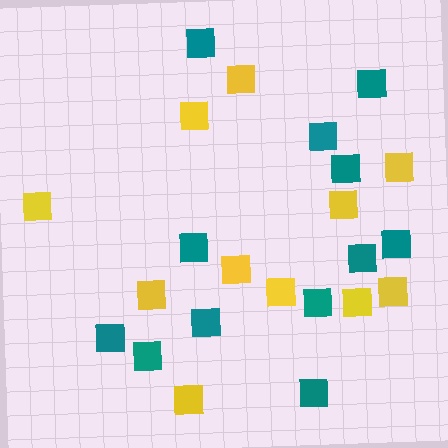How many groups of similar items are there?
There are 2 groups: one group of yellow squares (11) and one group of teal squares (12).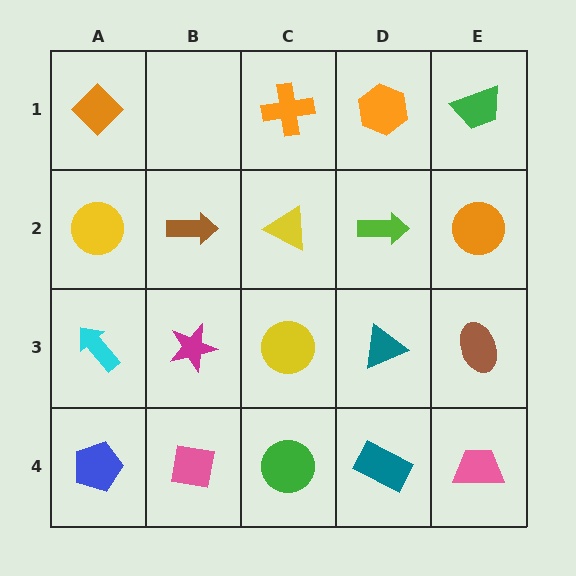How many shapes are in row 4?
5 shapes.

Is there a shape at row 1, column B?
No, that cell is empty.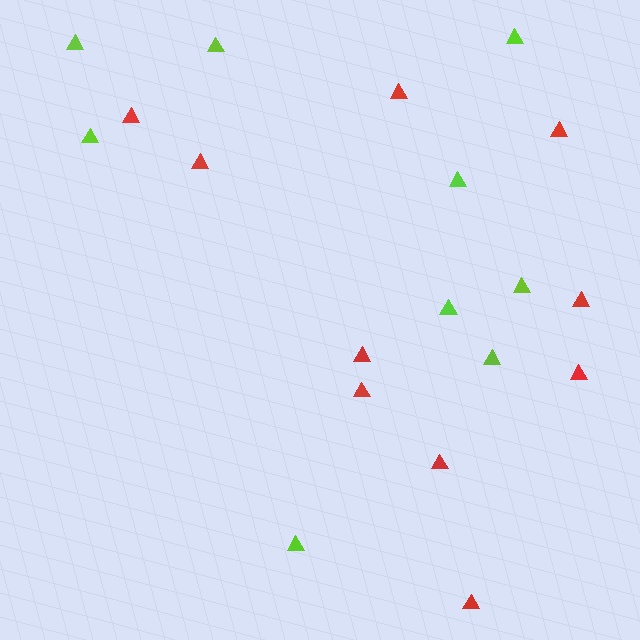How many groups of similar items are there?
There are 2 groups: one group of lime triangles (9) and one group of red triangles (10).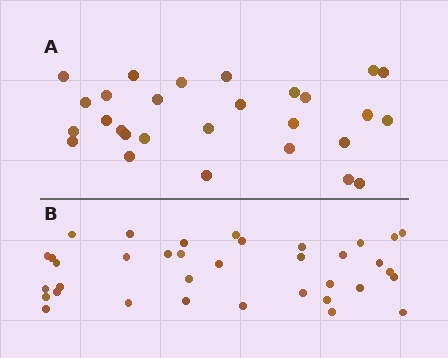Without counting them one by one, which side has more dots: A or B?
Region B (the bottom region) has more dots.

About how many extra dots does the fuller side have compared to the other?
Region B has roughly 8 or so more dots than region A.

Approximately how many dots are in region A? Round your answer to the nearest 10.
About 30 dots. (The exact count is 28, which rounds to 30.)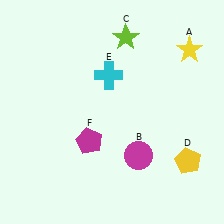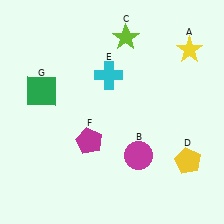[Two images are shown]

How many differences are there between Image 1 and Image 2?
There is 1 difference between the two images.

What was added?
A green square (G) was added in Image 2.